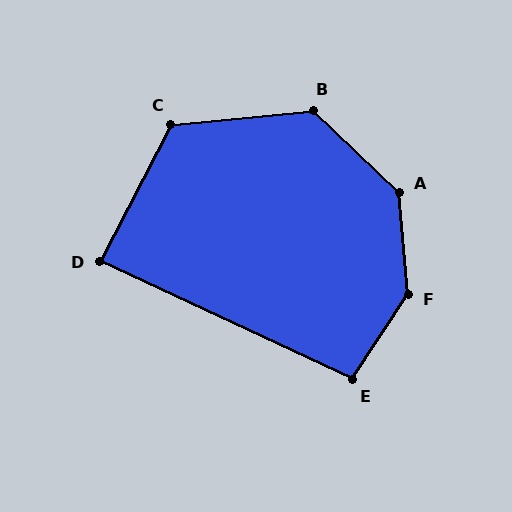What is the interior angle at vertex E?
Approximately 98 degrees (obtuse).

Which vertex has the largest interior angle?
F, at approximately 142 degrees.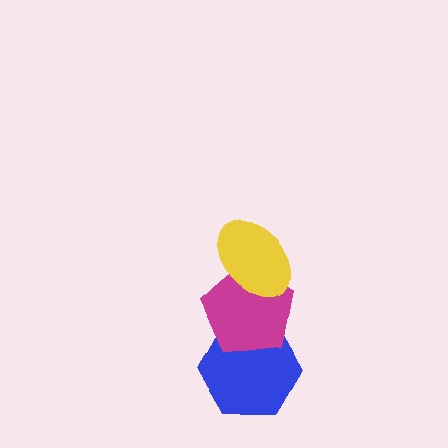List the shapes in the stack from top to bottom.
From top to bottom: the yellow ellipse, the magenta pentagon, the blue hexagon.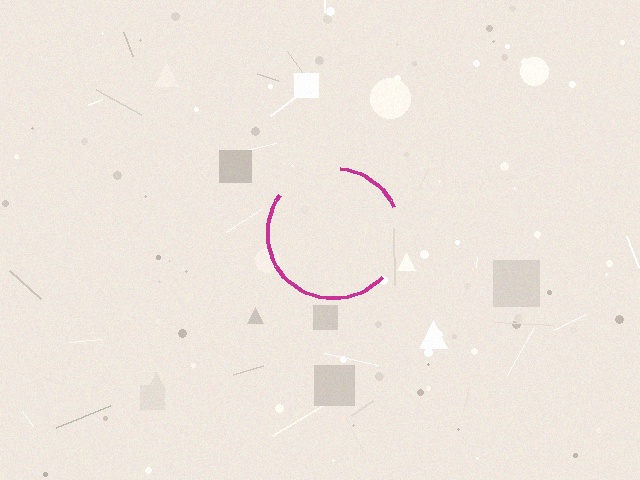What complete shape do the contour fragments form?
The contour fragments form a circle.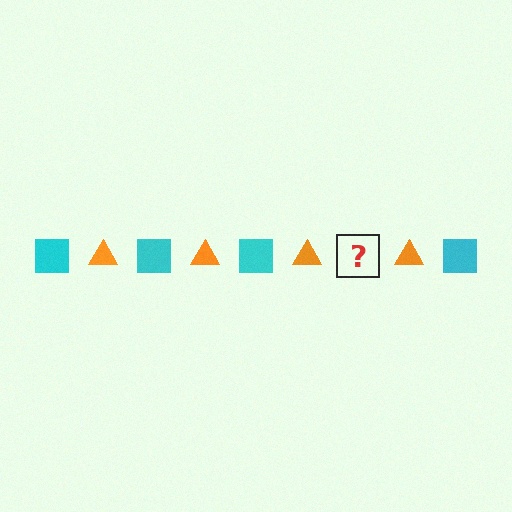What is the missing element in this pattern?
The missing element is a cyan square.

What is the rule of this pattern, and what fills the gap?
The rule is that the pattern alternates between cyan square and orange triangle. The gap should be filled with a cyan square.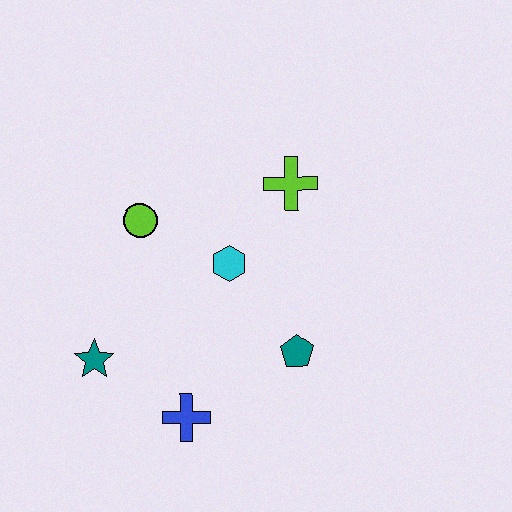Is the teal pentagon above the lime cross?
No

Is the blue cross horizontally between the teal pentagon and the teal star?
Yes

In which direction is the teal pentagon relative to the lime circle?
The teal pentagon is to the right of the lime circle.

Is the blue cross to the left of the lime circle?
No